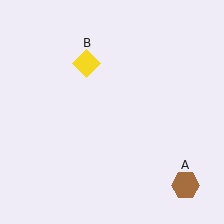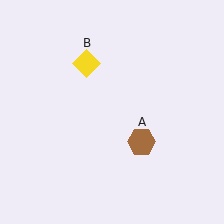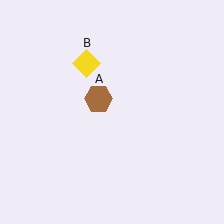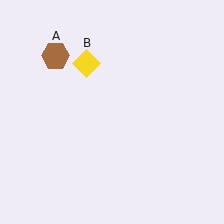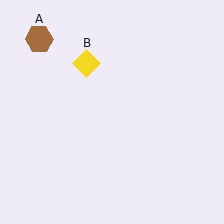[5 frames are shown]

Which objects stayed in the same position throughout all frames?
Yellow diamond (object B) remained stationary.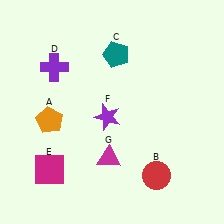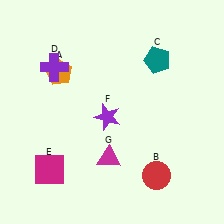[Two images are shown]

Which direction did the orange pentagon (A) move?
The orange pentagon (A) moved up.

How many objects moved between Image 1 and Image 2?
2 objects moved between the two images.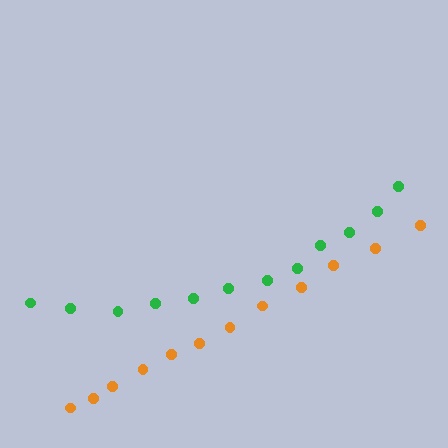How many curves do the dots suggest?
There are 2 distinct paths.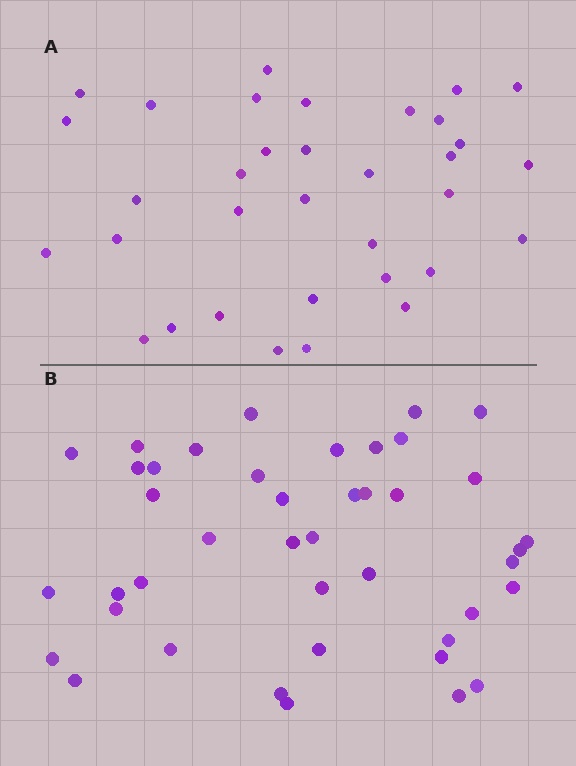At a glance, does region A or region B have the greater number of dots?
Region B (the bottom region) has more dots.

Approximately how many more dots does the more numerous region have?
Region B has roughly 8 or so more dots than region A.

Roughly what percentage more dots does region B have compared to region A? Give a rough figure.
About 25% more.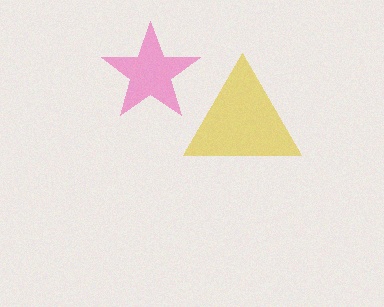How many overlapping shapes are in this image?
There are 2 overlapping shapes in the image.